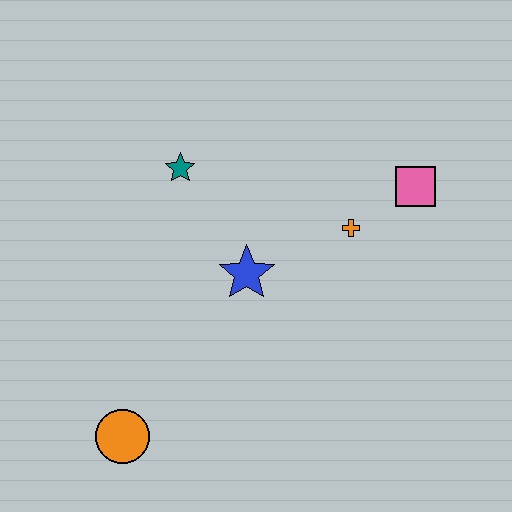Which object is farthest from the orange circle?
The pink square is farthest from the orange circle.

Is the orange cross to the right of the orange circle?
Yes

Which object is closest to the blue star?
The orange cross is closest to the blue star.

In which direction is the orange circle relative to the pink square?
The orange circle is to the left of the pink square.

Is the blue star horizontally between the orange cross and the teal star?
Yes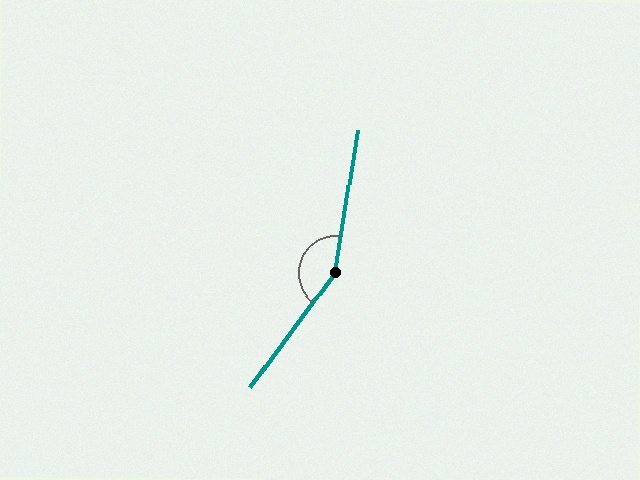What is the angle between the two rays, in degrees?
Approximately 152 degrees.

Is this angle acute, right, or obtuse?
It is obtuse.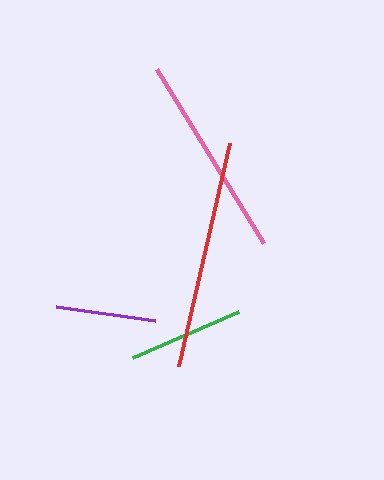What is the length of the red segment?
The red segment is approximately 228 pixels long.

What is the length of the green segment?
The green segment is approximately 116 pixels long.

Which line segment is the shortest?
The purple line is the shortest at approximately 100 pixels.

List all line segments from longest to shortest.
From longest to shortest: red, pink, green, purple.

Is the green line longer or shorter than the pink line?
The pink line is longer than the green line.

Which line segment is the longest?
The red line is the longest at approximately 228 pixels.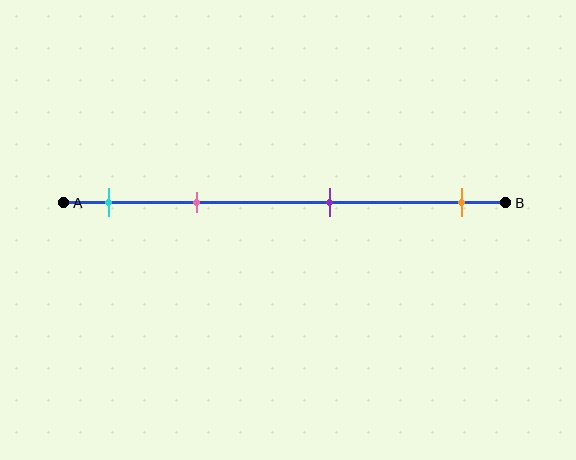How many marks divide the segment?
There are 4 marks dividing the segment.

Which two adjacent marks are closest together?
The cyan and pink marks are the closest adjacent pair.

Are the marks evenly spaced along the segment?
No, the marks are not evenly spaced.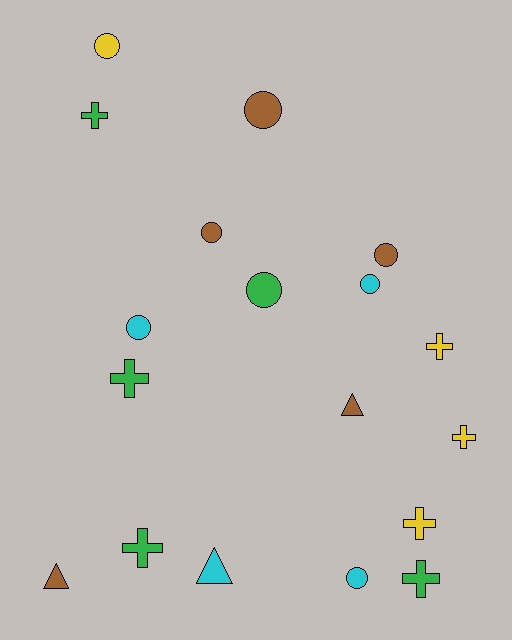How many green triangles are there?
There are no green triangles.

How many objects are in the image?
There are 18 objects.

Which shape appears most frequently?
Circle, with 8 objects.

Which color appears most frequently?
Brown, with 5 objects.